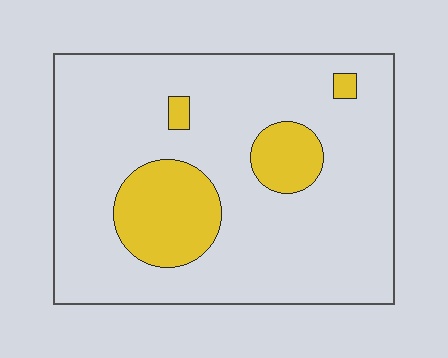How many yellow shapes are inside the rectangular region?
4.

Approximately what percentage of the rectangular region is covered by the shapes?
Approximately 15%.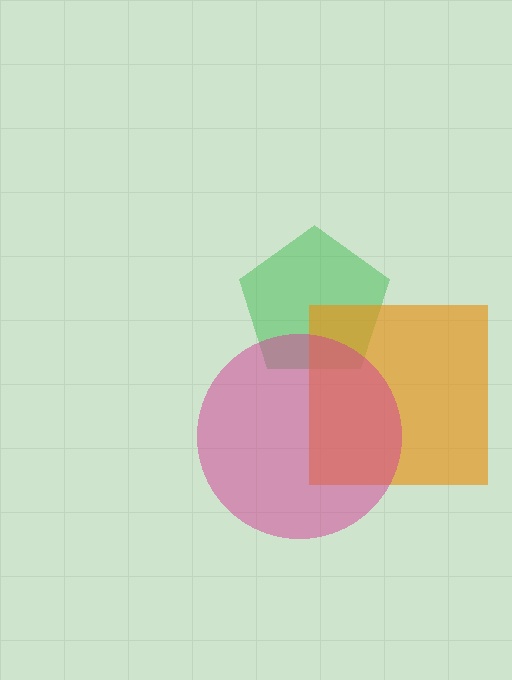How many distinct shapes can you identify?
There are 3 distinct shapes: a green pentagon, an orange square, a magenta circle.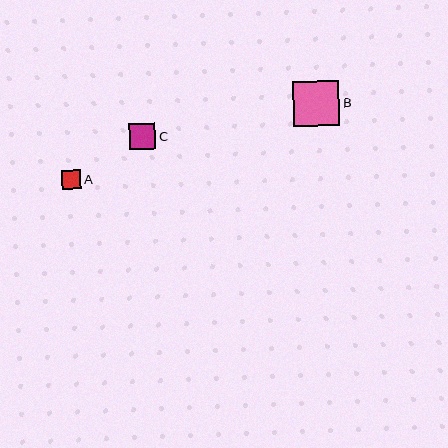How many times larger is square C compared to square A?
Square C is approximately 1.4 times the size of square A.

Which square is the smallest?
Square A is the smallest with a size of approximately 19 pixels.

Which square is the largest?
Square B is the largest with a size of approximately 46 pixels.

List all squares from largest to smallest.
From largest to smallest: B, C, A.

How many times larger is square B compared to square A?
Square B is approximately 2.4 times the size of square A.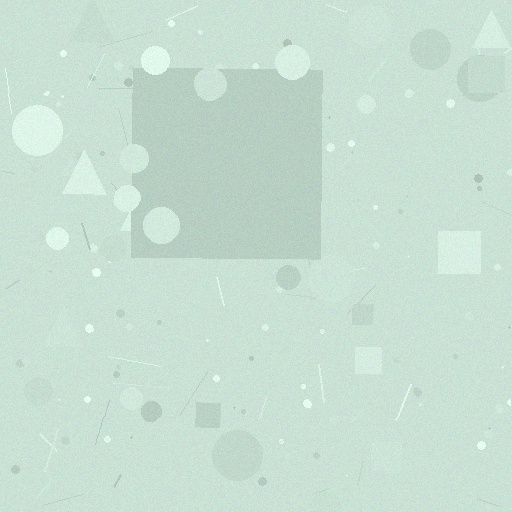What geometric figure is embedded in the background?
A square is embedded in the background.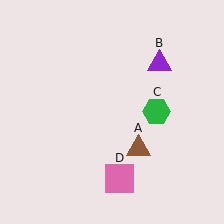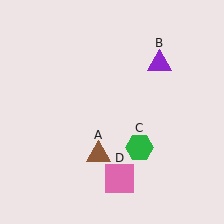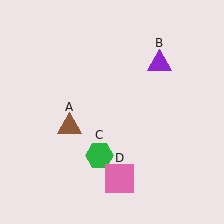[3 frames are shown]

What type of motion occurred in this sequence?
The brown triangle (object A), green hexagon (object C) rotated clockwise around the center of the scene.